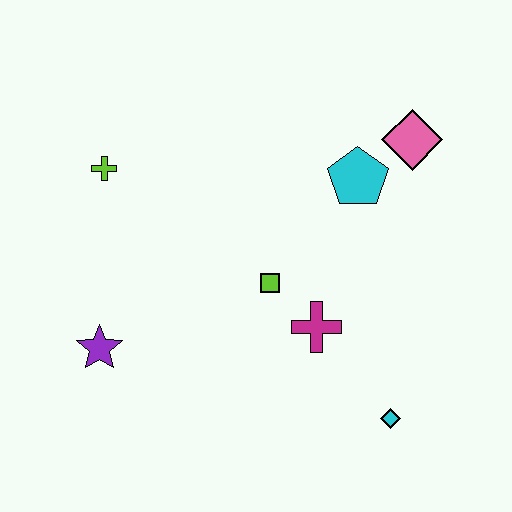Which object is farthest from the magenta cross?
The lime cross is farthest from the magenta cross.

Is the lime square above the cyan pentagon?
No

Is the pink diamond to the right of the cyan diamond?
Yes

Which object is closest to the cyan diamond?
The magenta cross is closest to the cyan diamond.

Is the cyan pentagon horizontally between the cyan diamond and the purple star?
Yes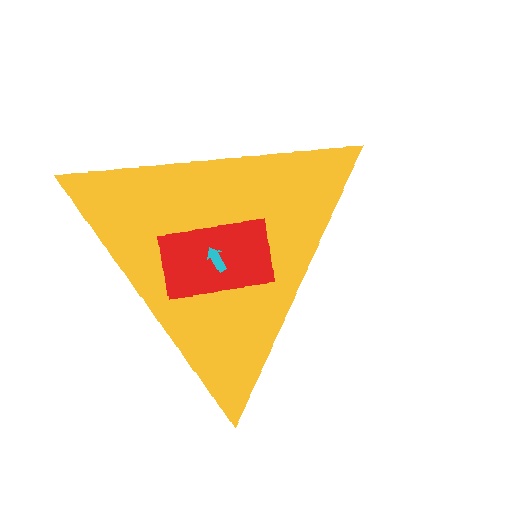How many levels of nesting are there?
3.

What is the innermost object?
The cyan arrow.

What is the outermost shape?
The yellow triangle.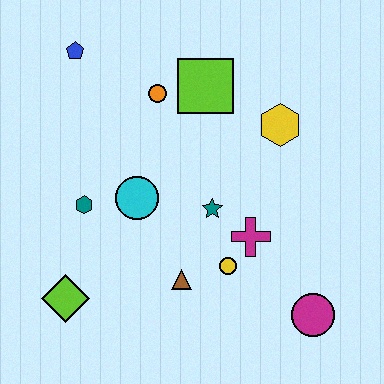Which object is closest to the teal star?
The magenta cross is closest to the teal star.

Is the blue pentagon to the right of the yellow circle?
No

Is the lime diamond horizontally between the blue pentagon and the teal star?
No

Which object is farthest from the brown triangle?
The blue pentagon is farthest from the brown triangle.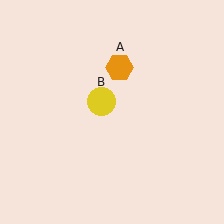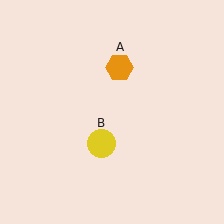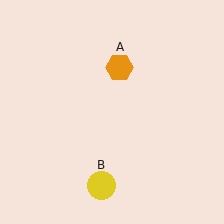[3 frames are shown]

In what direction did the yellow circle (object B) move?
The yellow circle (object B) moved down.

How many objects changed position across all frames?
1 object changed position: yellow circle (object B).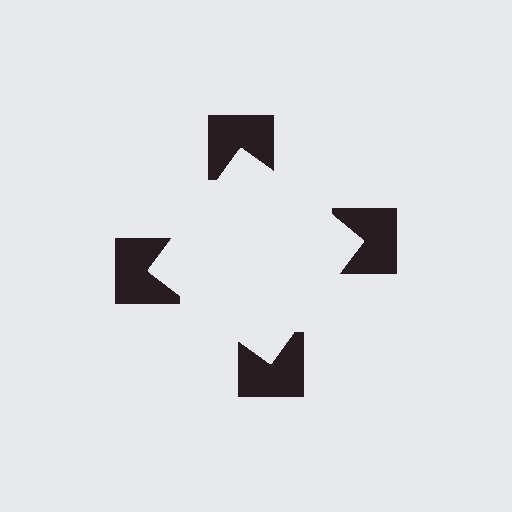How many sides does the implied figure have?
4 sides.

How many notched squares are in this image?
There are 4 — one at each vertex of the illusory square.